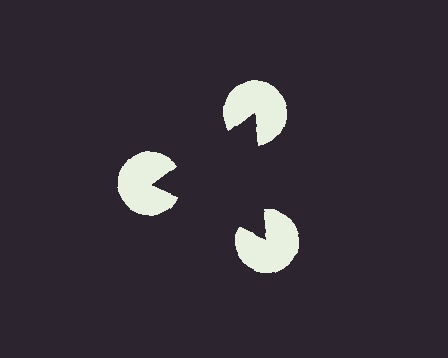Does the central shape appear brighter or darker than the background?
It typically appears slightly darker than the background, even though no actual brightness change is drawn.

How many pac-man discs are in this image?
There are 3 — one at each vertex of the illusory triangle.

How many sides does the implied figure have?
3 sides.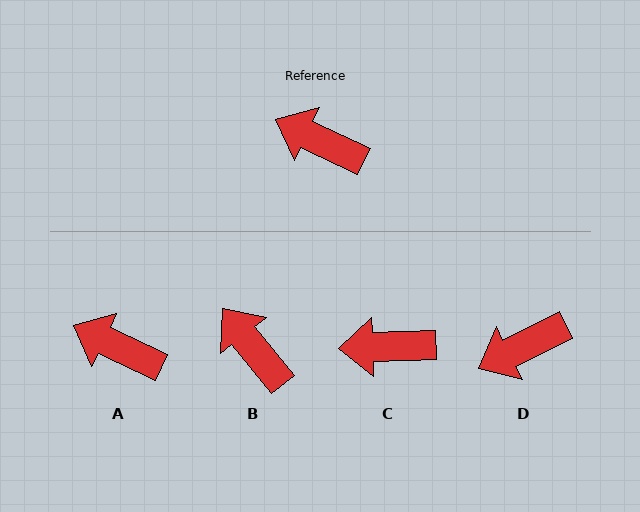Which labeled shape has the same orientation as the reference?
A.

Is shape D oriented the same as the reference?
No, it is off by about 52 degrees.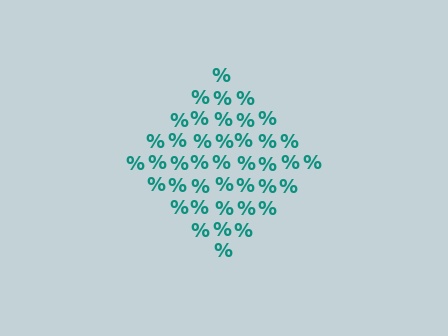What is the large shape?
The large shape is a diamond.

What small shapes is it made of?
It is made of small percent signs.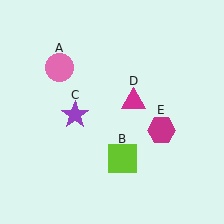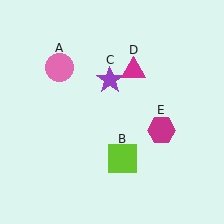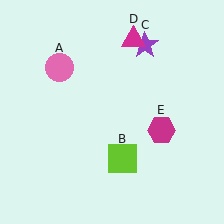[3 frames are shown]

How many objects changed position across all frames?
2 objects changed position: purple star (object C), magenta triangle (object D).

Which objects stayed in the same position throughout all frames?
Pink circle (object A) and lime square (object B) and magenta hexagon (object E) remained stationary.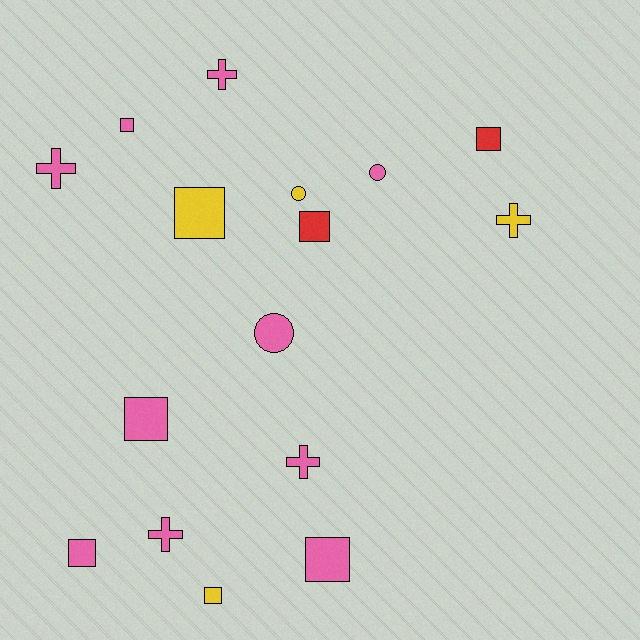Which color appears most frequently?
Pink, with 10 objects.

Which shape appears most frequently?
Square, with 8 objects.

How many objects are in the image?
There are 16 objects.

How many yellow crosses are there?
There is 1 yellow cross.